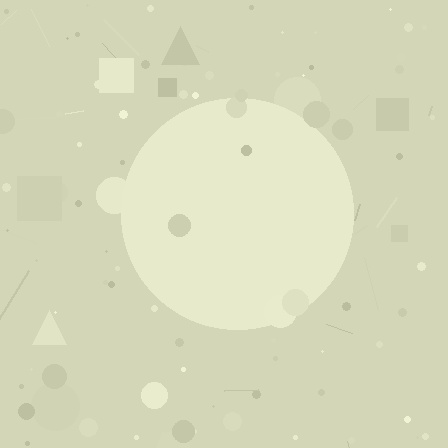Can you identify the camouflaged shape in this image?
The camouflaged shape is a circle.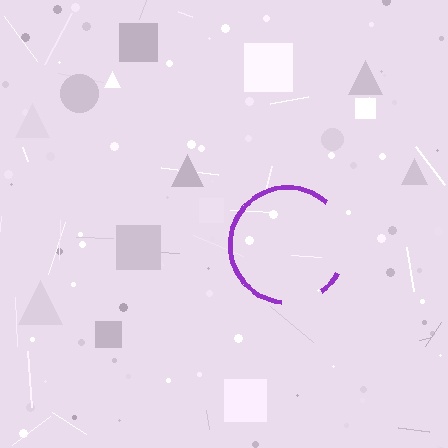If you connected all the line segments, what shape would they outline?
They would outline a circle.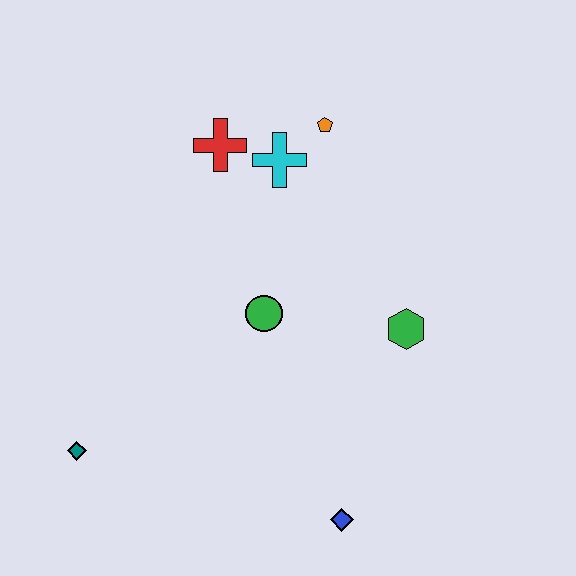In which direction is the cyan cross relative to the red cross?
The cyan cross is to the right of the red cross.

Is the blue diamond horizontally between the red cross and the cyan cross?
No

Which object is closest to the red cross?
The cyan cross is closest to the red cross.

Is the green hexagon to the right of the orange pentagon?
Yes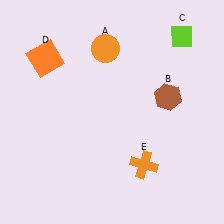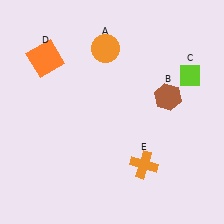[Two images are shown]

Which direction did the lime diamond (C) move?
The lime diamond (C) moved down.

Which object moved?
The lime diamond (C) moved down.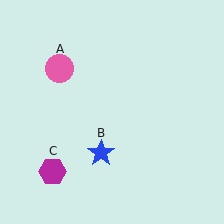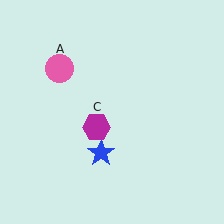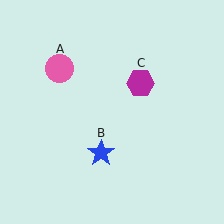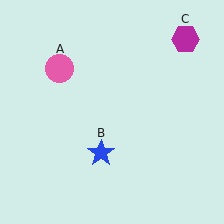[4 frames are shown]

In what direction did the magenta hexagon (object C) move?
The magenta hexagon (object C) moved up and to the right.